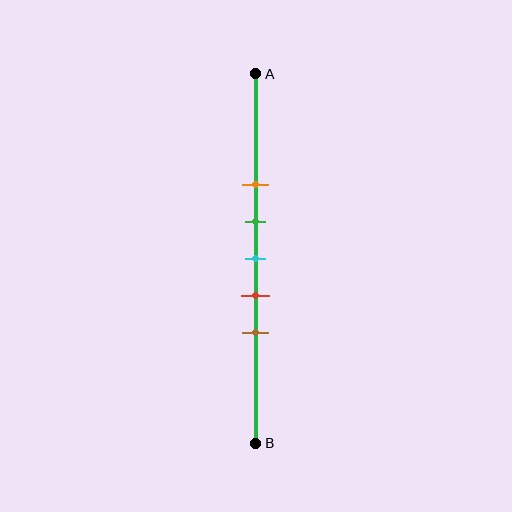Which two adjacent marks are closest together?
The green and cyan marks are the closest adjacent pair.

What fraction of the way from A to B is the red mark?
The red mark is approximately 60% (0.6) of the way from A to B.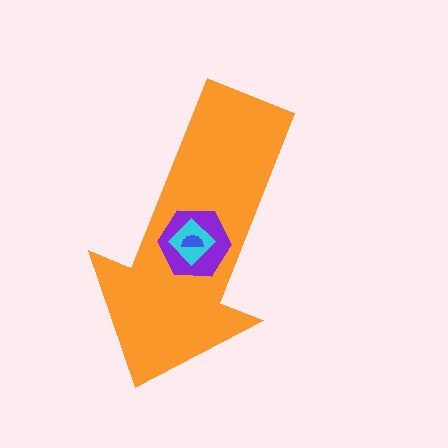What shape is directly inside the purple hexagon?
The cyan diamond.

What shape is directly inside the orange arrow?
The purple hexagon.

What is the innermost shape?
The blue semicircle.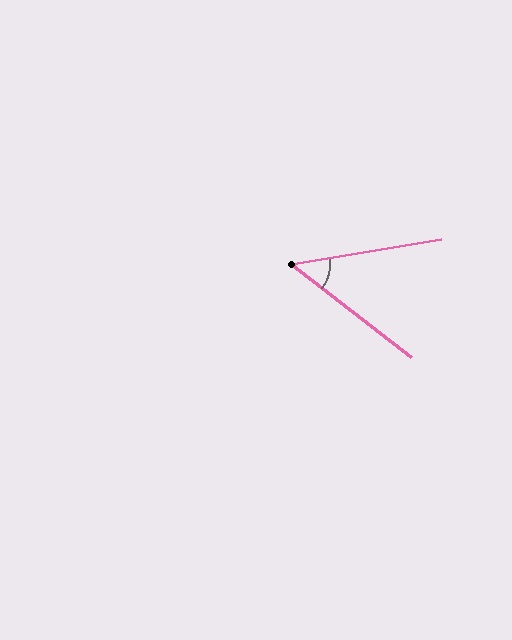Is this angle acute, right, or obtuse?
It is acute.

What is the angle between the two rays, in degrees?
Approximately 47 degrees.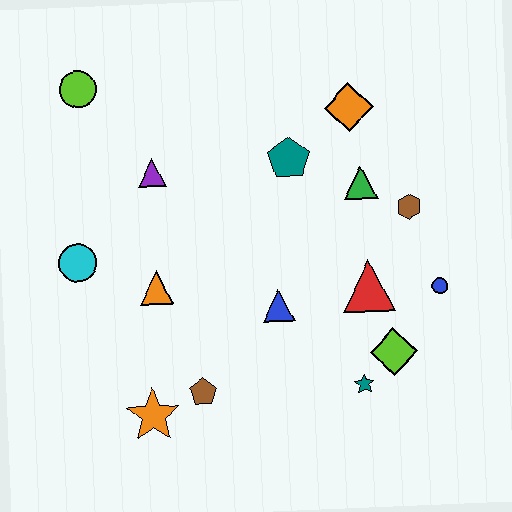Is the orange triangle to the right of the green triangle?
No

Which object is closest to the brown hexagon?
The green triangle is closest to the brown hexagon.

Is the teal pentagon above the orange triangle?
Yes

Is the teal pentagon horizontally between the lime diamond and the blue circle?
No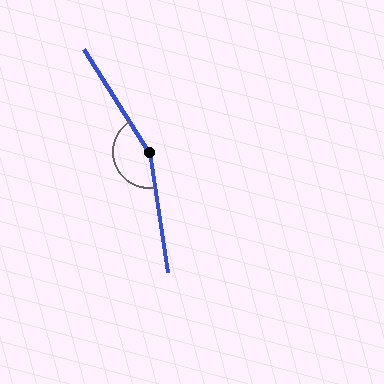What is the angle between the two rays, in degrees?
Approximately 156 degrees.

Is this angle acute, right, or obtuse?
It is obtuse.